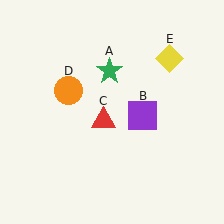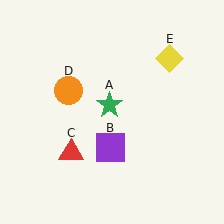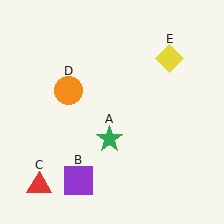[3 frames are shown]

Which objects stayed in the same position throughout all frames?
Orange circle (object D) and yellow diamond (object E) remained stationary.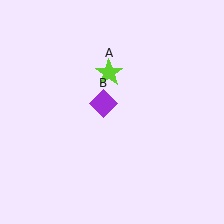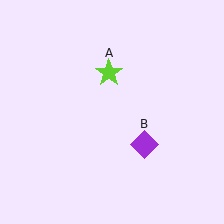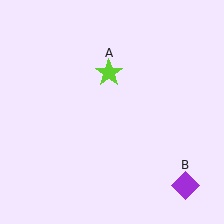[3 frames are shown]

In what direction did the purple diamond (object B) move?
The purple diamond (object B) moved down and to the right.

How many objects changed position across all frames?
1 object changed position: purple diamond (object B).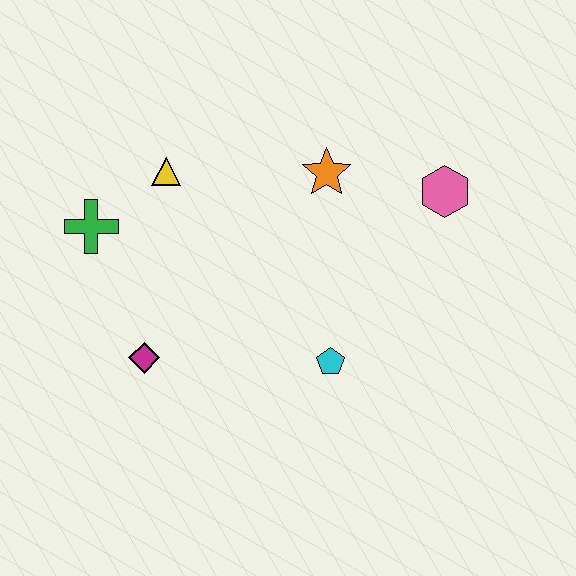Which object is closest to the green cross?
The yellow triangle is closest to the green cross.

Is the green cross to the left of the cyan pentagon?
Yes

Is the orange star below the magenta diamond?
No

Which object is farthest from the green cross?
The pink hexagon is farthest from the green cross.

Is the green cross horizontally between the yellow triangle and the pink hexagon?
No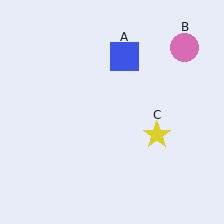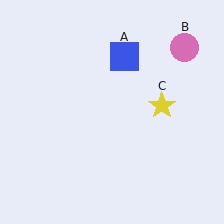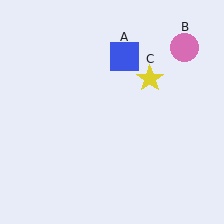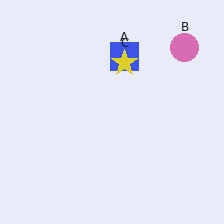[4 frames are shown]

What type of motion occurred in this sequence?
The yellow star (object C) rotated counterclockwise around the center of the scene.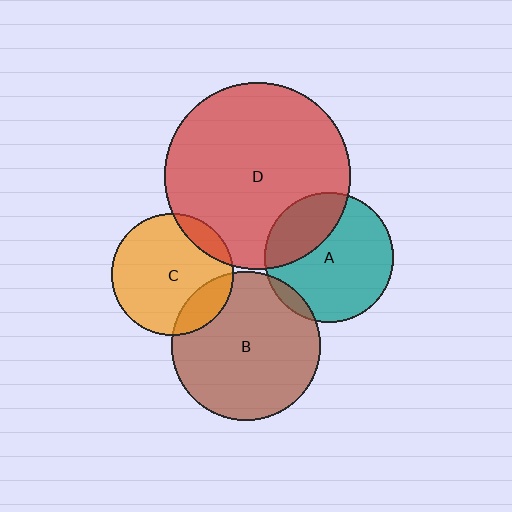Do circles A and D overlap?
Yes.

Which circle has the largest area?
Circle D (red).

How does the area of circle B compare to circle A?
Approximately 1.3 times.